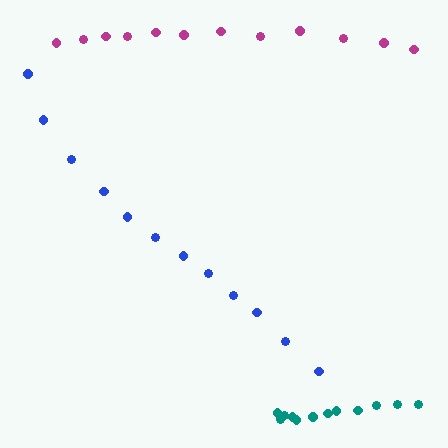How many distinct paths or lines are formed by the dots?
There are 3 distinct paths.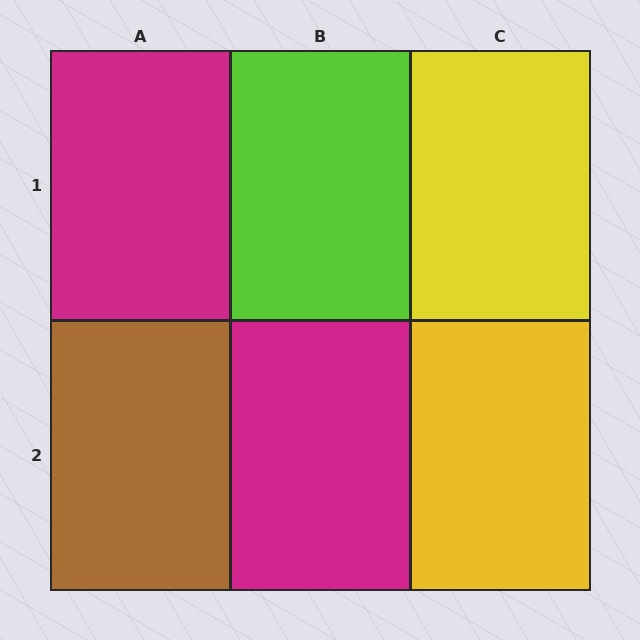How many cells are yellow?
2 cells are yellow.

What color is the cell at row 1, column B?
Lime.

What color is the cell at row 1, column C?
Yellow.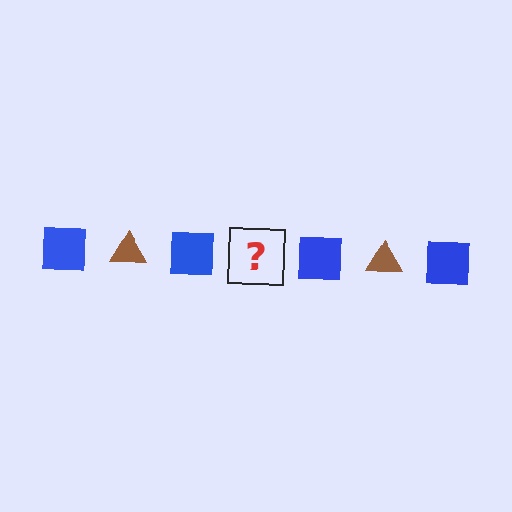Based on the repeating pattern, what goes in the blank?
The blank should be a brown triangle.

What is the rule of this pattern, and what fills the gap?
The rule is that the pattern alternates between blue square and brown triangle. The gap should be filled with a brown triangle.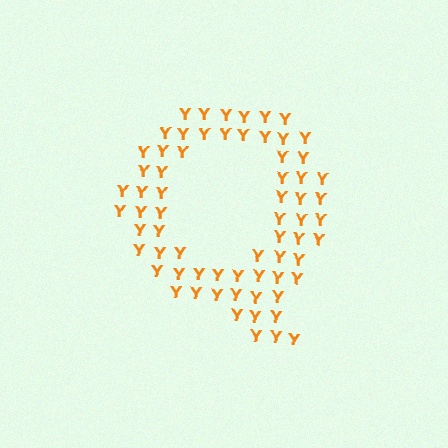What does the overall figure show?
The overall figure shows the letter Q.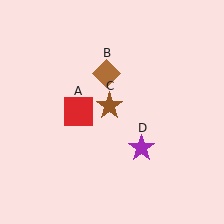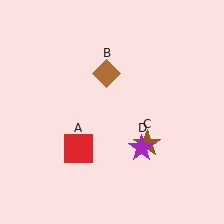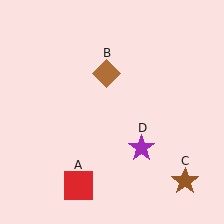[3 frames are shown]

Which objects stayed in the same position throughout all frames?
Brown diamond (object B) and purple star (object D) remained stationary.